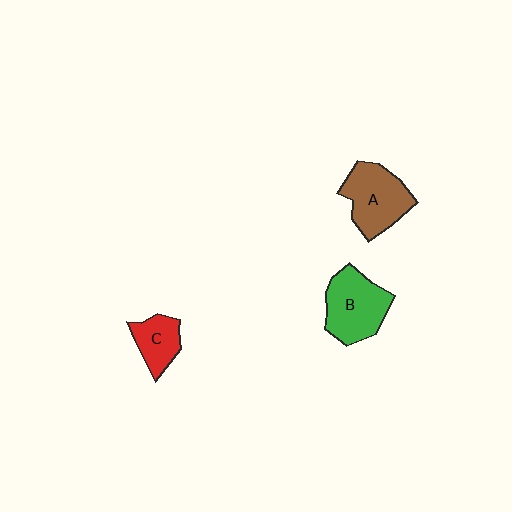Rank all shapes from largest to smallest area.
From largest to smallest: B (green), A (brown), C (red).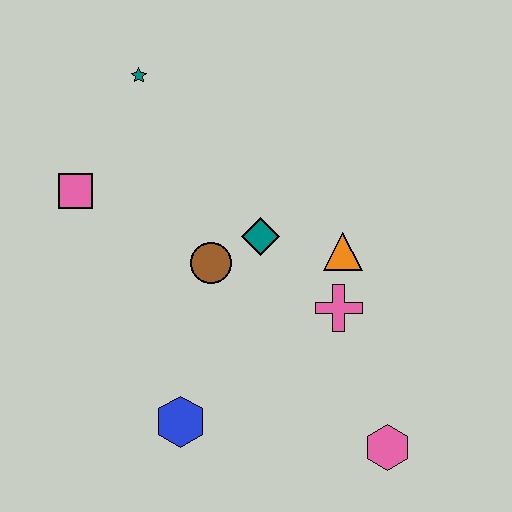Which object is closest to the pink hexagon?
The pink cross is closest to the pink hexagon.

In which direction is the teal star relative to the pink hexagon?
The teal star is above the pink hexagon.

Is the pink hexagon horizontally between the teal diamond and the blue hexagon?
No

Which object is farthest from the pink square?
The pink hexagon is farthest from the pink square.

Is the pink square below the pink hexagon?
No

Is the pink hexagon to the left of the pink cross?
No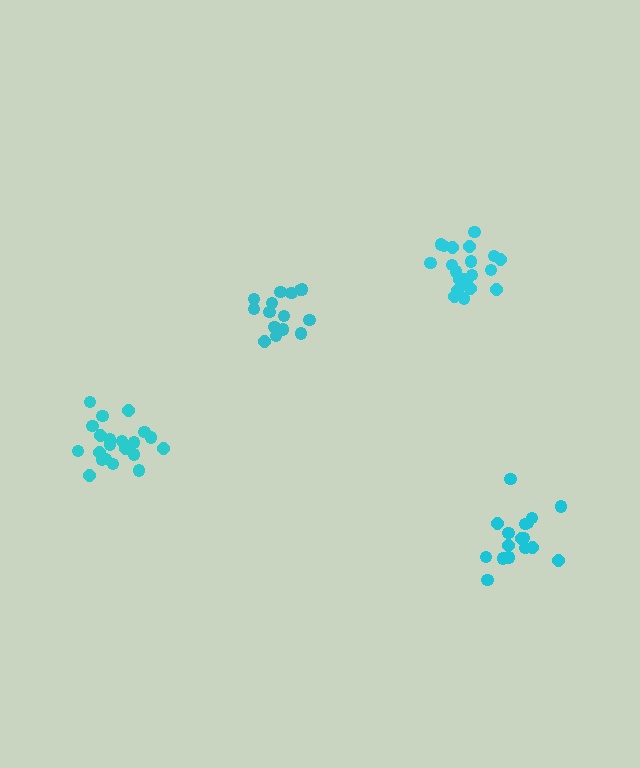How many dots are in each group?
Group 1: 21 dots, Group 2: 17 dots, Group 3: 15 dots, Group 4: 21 dots (74 total).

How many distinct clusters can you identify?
There are 4 distinct clusters.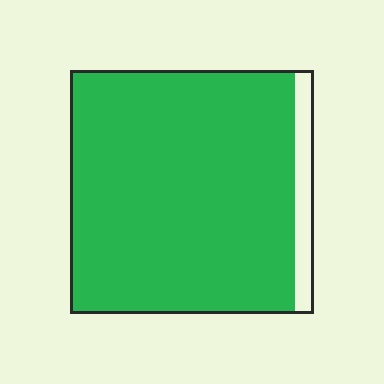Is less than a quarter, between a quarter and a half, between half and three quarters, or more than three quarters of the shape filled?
More than three quarters.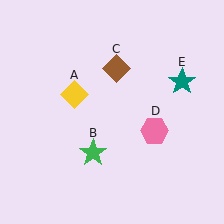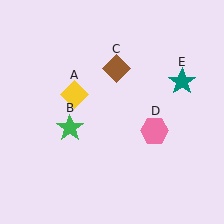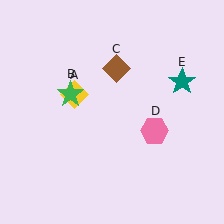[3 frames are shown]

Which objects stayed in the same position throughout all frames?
Yellow diamond (object A) and brown diamond (object C) and pink hexagon (object D) and teal star (object E) remained stationary.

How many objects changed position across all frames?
1 object changed position: green star (object B).